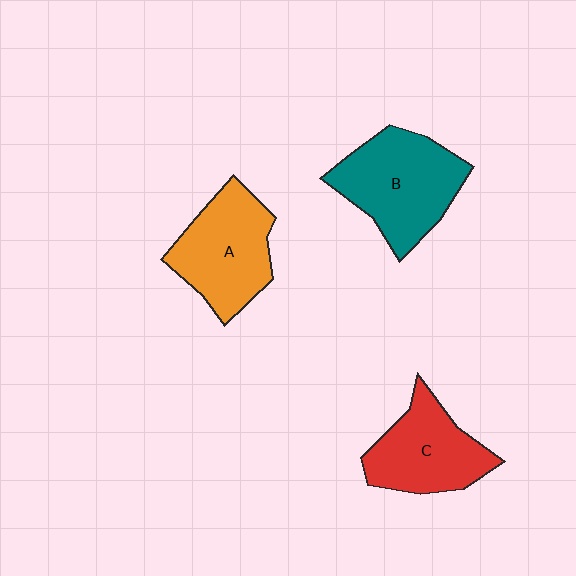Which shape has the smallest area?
Shape C (red).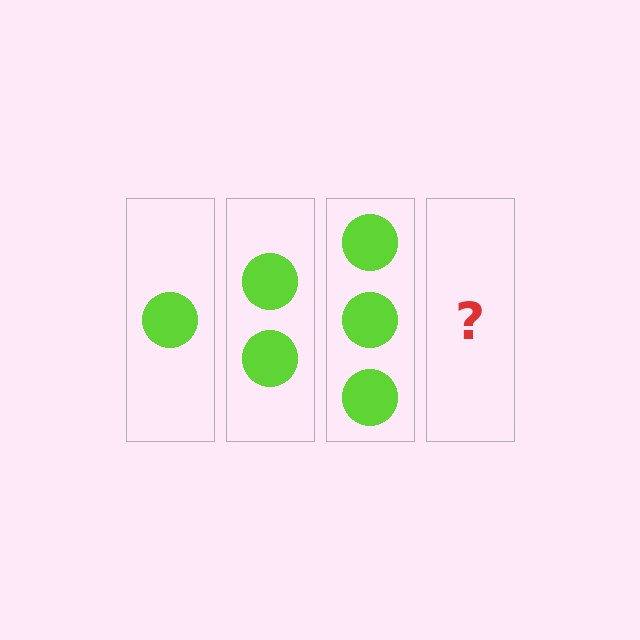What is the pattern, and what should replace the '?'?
The pattern is that each step adds one more circle. The '?' should be 4 circles.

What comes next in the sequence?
The next element should be 4 circles.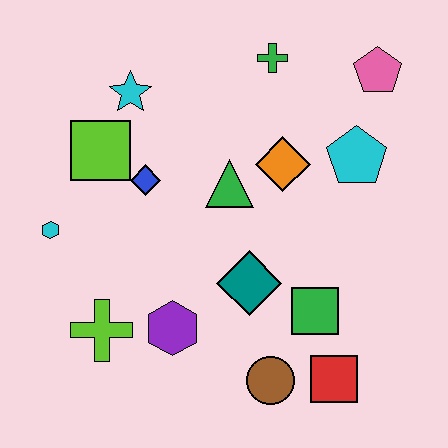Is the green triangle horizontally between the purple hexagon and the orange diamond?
Yes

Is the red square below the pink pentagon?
Yes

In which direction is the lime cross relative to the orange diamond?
The lime cross is to the left of the orange diamond.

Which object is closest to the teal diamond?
The green square is closest to the teal diamond.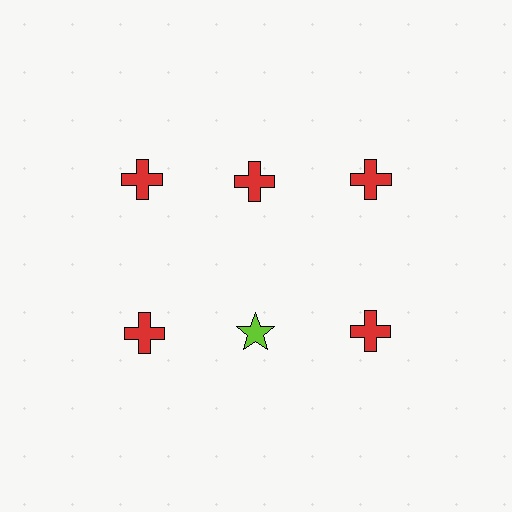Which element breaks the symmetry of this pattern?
The lime star in the second row, second from left column breaks the symmetry. All other shapes are red crosses.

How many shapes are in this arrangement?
There are 6 shapes arranged in a grid pattern.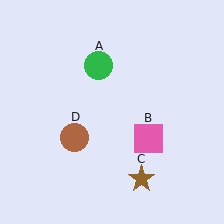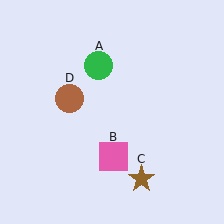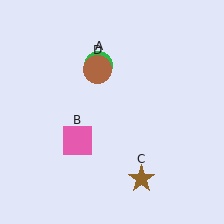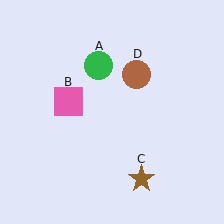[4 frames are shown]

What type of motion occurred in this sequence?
The pink square (object B), brown circle (object D) rotated clockwise around the center of the scene.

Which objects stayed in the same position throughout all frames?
Green circle (object A) and brown star (object C) remained stationary.